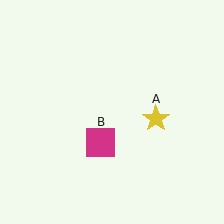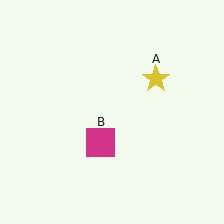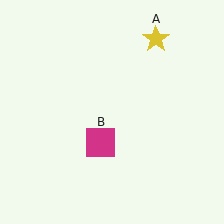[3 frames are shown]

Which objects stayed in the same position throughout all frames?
Magenta square (object B) remained stationary.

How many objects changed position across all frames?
1 object changed position: yellow star (object A).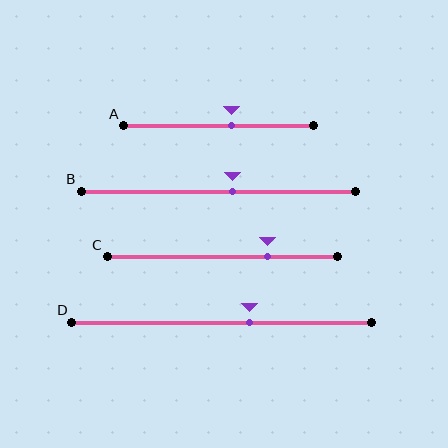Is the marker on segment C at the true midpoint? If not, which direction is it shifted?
No, the marker on segment C is shifted to the right by about 20% of the segment length.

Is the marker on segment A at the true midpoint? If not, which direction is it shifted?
No, the marker on segment A is shifted to the right by about 7% of the segment length.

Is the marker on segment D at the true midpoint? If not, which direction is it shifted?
No, the marker on segment D is shifted to the right by about 9% of the segment length.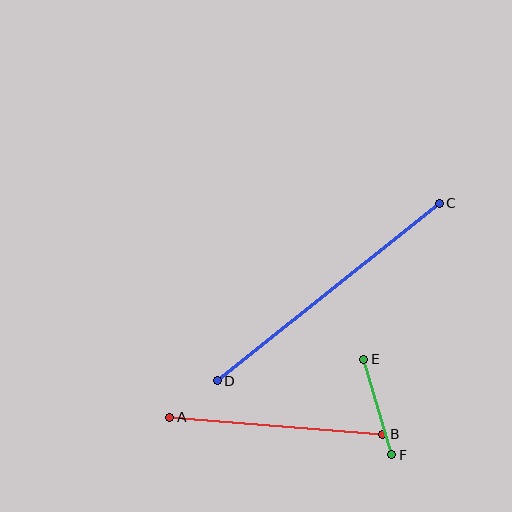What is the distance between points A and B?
The distance is approximately 213 pixels.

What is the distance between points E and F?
The distance is approximately 100 pixels.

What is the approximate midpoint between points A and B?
The midpoint is at approximately (276, 426) pixels.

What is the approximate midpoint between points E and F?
The midpoint is at approximately (378, 407) pixels.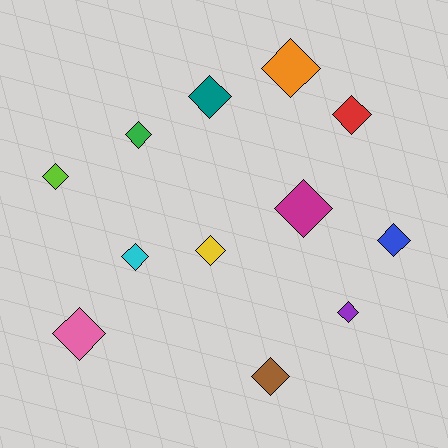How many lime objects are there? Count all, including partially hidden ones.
There is 1 lime object.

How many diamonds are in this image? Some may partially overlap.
There are 12 diamonds.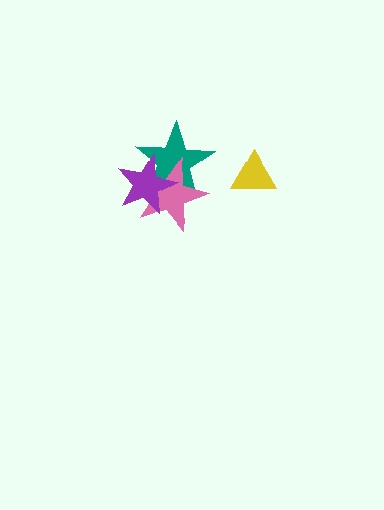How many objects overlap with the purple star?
2 objects overlap with the purple star.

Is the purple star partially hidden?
No, no other shape covers it.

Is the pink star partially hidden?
Yes, it is partially covered by another shape.